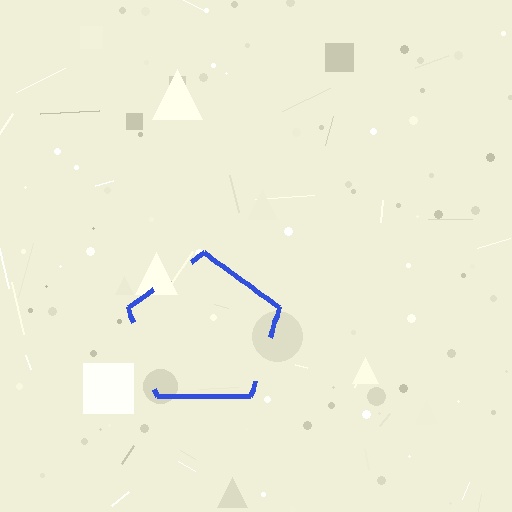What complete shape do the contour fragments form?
The contour fragments form a pentagon.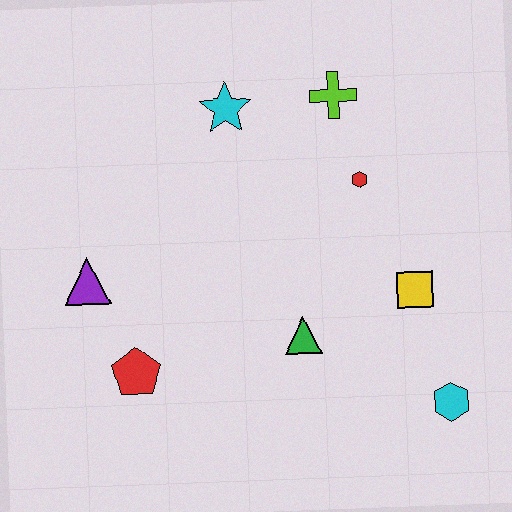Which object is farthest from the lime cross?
The red pentagon is farthest from the lime cross.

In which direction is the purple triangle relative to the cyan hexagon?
The purple triangle is to the left of the cyan hexagon.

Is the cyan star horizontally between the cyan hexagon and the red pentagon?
Yes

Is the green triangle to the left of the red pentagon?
No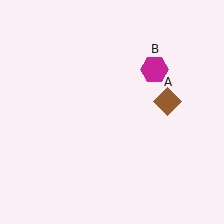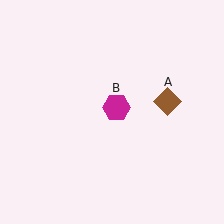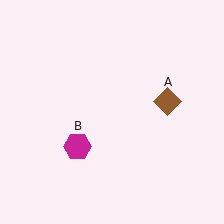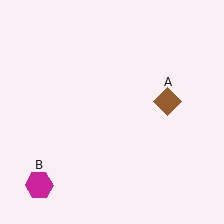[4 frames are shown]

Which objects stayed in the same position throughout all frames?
Brown diamond (object A) remained stationary.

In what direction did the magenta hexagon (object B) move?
The magenta hexagon (object B) moved down and to the left.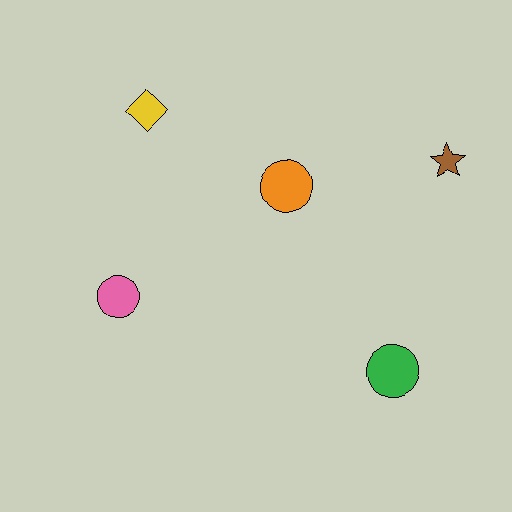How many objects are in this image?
There are 5 objects.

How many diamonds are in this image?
There is 1 diamond.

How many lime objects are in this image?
There are no lime objects.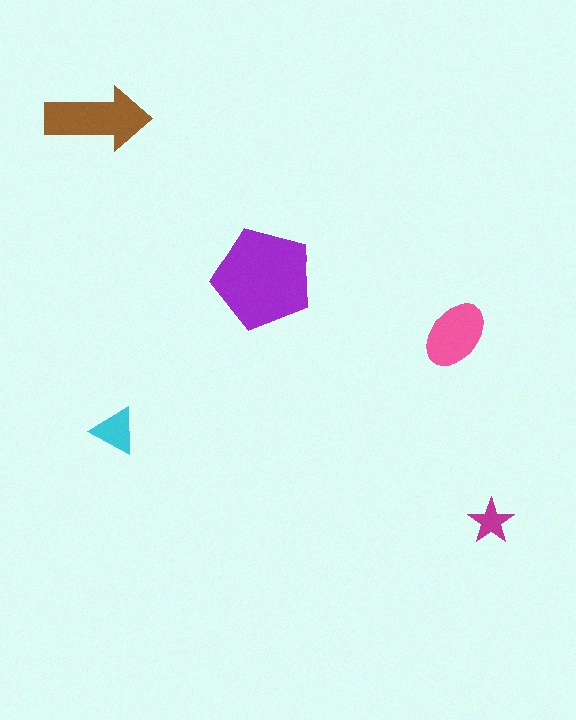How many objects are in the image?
There are 5 objects in the image.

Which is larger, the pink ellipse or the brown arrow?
The brown arrow.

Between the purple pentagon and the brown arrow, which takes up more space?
The purple pentagon.